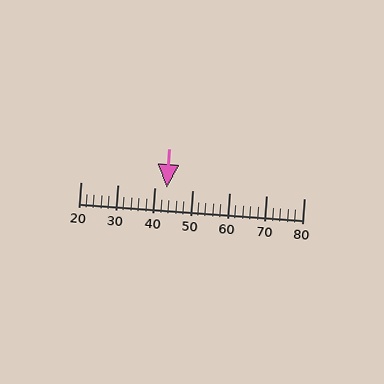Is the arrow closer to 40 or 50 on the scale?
The arrow is closer to 40.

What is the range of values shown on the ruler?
The ruler shows values from 20 to 80.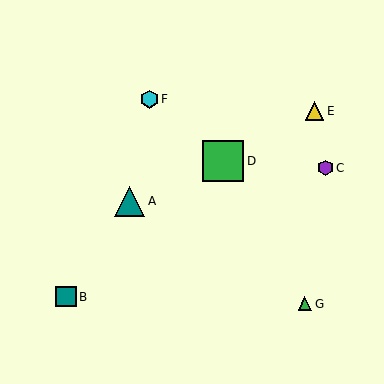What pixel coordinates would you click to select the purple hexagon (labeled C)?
Click at (325, 168) to select the purple hexagon C.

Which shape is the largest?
The green square (labeled D) is the largest.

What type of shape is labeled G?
Shape G is a green triangle.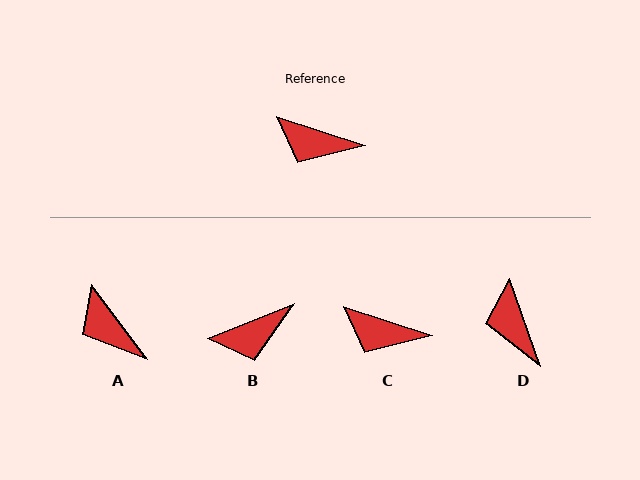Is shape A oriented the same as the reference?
No, it is off by about 35 degrees.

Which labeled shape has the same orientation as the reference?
C.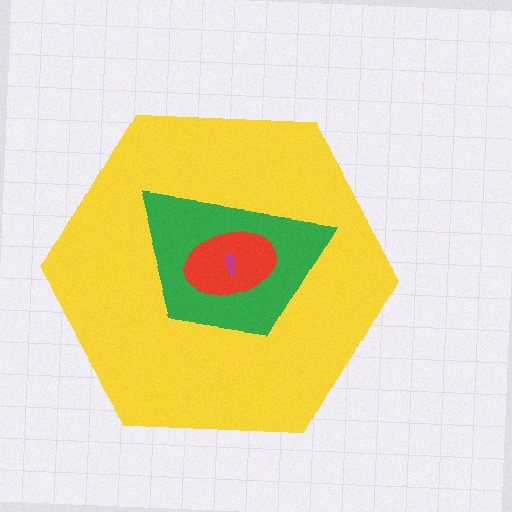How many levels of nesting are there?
4.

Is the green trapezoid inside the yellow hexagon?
Yes.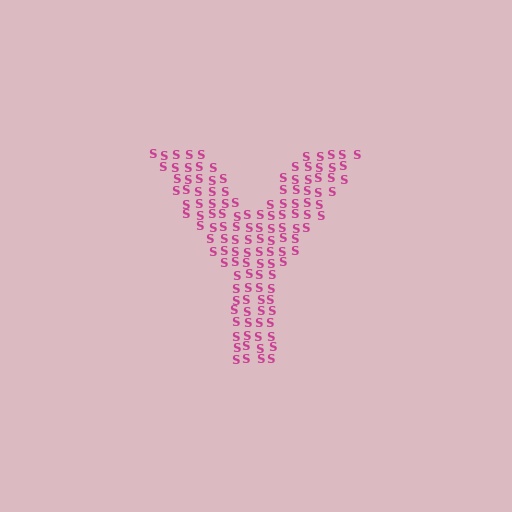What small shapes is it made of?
It is made of small letter S's.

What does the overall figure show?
The overall figure shows the letter Y.